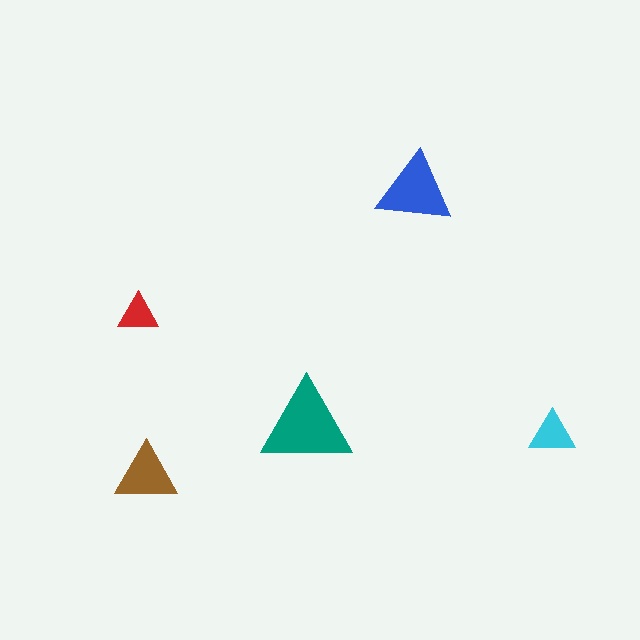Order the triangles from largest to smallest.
the teal one, the blue one, the brown one, the cyan one, the red one.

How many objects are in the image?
There are 5 objects in the image.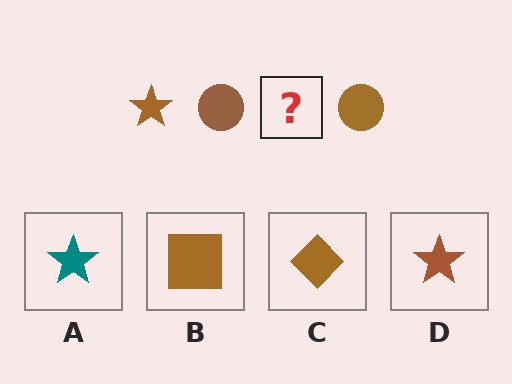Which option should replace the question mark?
Option D.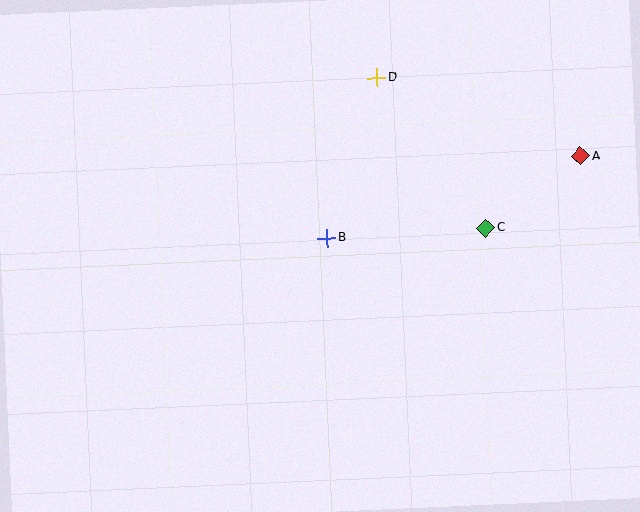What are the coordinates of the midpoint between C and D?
The midpoint between C and D is at (431, 153).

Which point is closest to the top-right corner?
Point A is closest to the top-right corner.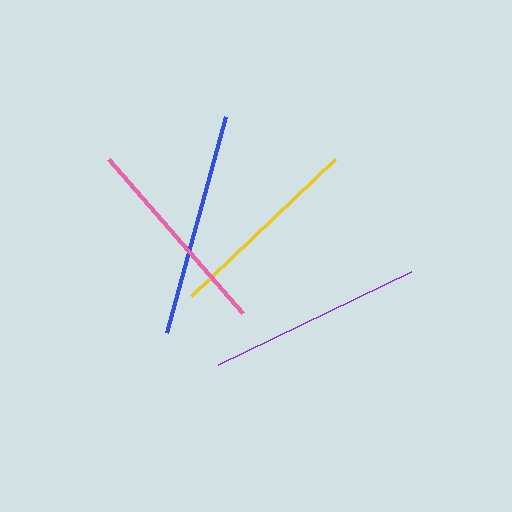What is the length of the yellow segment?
The yellow segment is approximately 198 pixels long.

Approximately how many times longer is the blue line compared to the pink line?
The blue line is approximately 1.1 times the length of the pink line.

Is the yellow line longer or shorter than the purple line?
The purple line is longer than the yellow line.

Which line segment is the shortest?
The yellow line is the shortest at approximately 198 pixels.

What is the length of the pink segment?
The pink segment is approximately 204 pixels long.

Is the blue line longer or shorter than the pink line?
The blue line is longer than the pink line.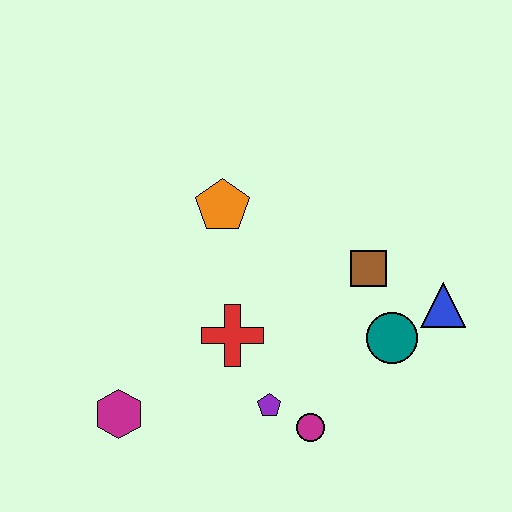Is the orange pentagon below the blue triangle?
No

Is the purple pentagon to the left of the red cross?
No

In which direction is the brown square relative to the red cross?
The brown square is to the right of the red cross.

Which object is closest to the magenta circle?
The purple pentagon is closest to the magenta circle.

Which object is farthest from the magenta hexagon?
The blue triangle is farthest from the magenta hexagon.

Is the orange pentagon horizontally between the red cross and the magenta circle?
No